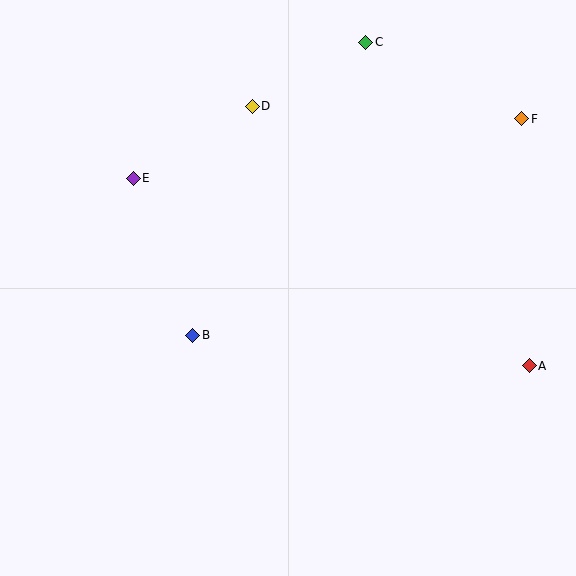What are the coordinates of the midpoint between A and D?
The midpoint between A and D is at (391, 236).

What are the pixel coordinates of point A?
Point A is at (529, 366).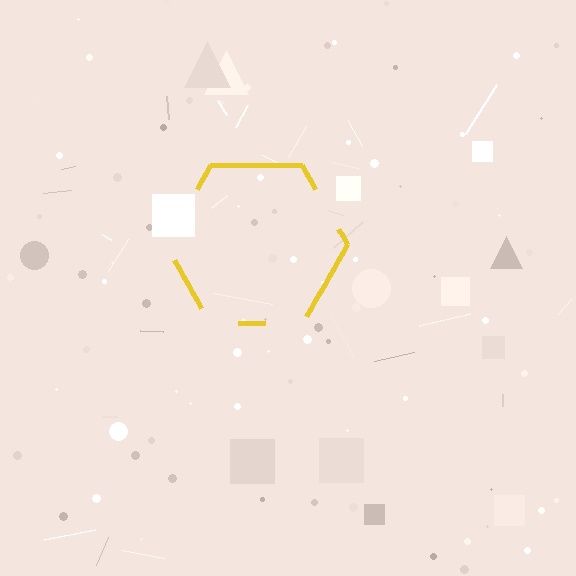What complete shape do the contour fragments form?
The contour fragments form a hexagon.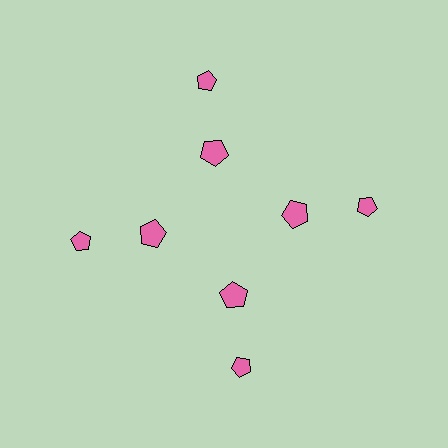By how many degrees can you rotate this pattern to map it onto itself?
The pattern maps onto itself every 90 degrees of rotation.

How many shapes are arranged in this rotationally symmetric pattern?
There are 8 shapes, arranged in 4 groups of 2.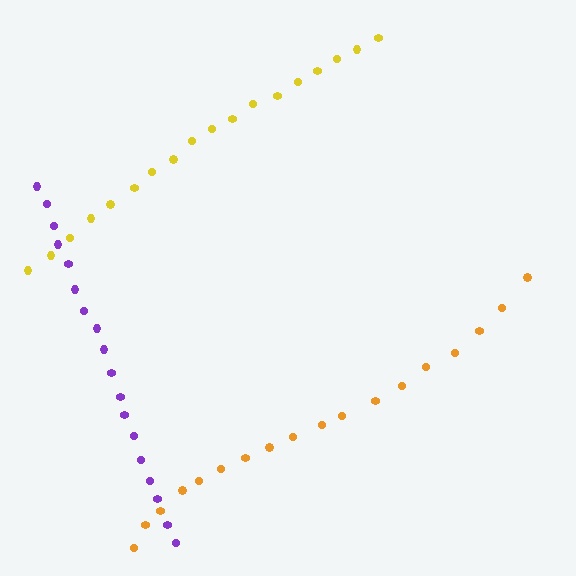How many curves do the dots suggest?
There are 3 distinct paths.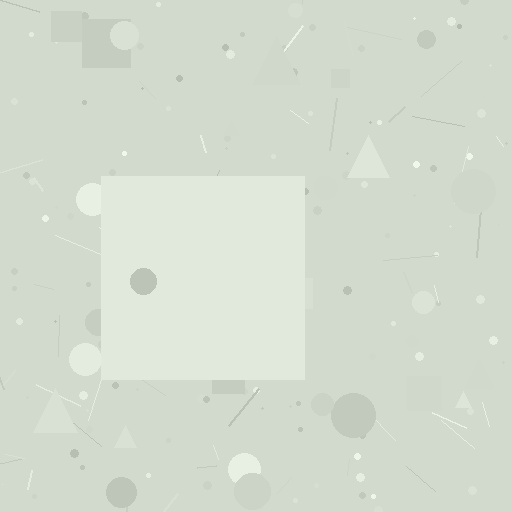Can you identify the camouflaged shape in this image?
The camouflaged shape is a square.